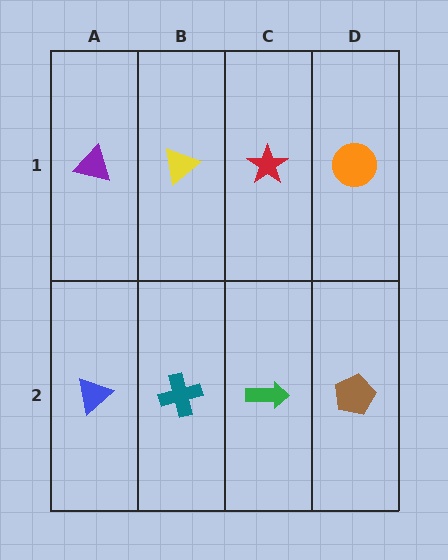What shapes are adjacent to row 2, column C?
A red star (row 1, column C), a teal cross (row 2, column B), a brown pentagon (row 2, column D).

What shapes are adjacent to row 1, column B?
A teal cross (row 2, column B), a purple triangle (row 1, column A), a red star (row 1, column C).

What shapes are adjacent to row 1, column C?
A green arrow (row 2, column C), a yellow triangle (row 1, column B), an orange circle (row 1, column D).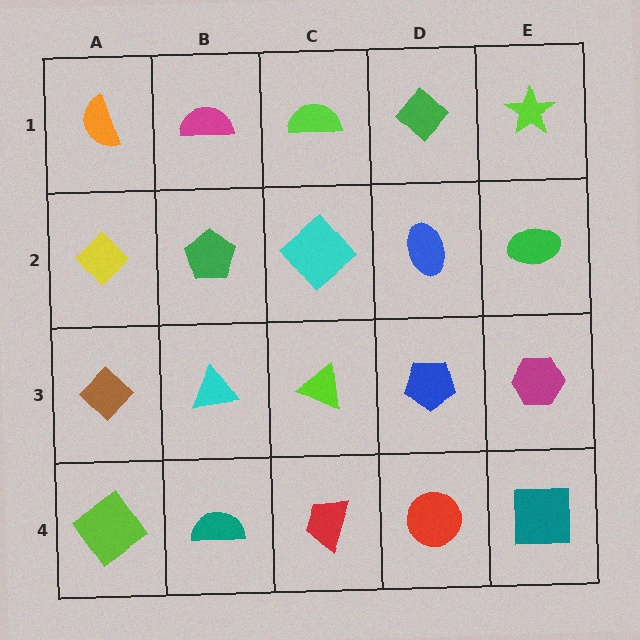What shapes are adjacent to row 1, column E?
A green ellipse (row 2, column E), a green diamond (row 1, column D).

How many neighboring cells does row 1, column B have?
3.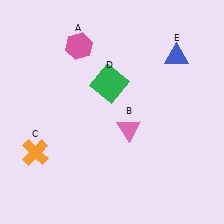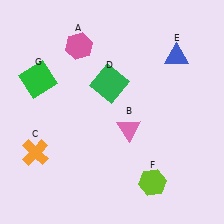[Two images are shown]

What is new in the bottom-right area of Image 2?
A lime hexagon (F) was added in the bottom-right area of Image 2.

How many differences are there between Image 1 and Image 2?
There are 2 differences between the two images.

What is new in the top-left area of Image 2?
A green square (G) was added in the top-left area of Image 2.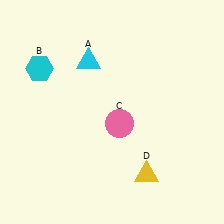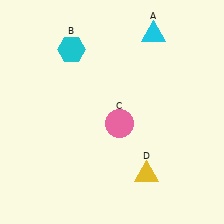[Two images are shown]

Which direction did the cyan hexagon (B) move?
The cyan hexagon (B) moved right.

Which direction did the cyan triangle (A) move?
The cyan triangle (A) moved right.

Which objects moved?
The objects that moved are: the cyan triangle (A), the cyan hexagon (B).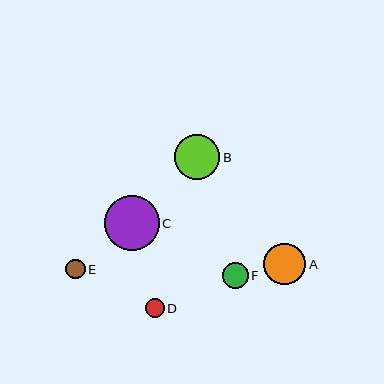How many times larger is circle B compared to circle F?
Circle B is approximately 1.7 times the size of circle F.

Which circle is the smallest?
Circle D is the smallest with a size of approximately 19 pixels.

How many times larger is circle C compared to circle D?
Circle C is approximately 2.9 times the size of circle D.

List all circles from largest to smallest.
From largest to smallest: C, B, A, F, E, D.